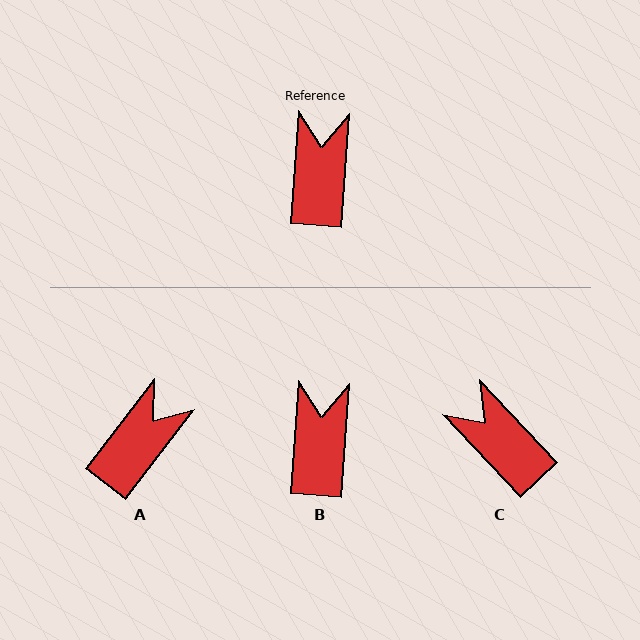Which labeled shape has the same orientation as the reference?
B.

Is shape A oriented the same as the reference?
No, it is off by about 33 degrees.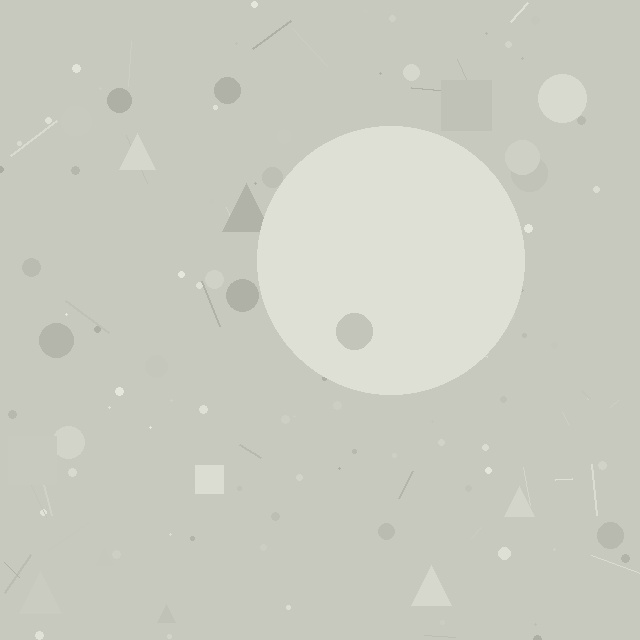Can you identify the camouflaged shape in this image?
The camouflaged shape is a circle.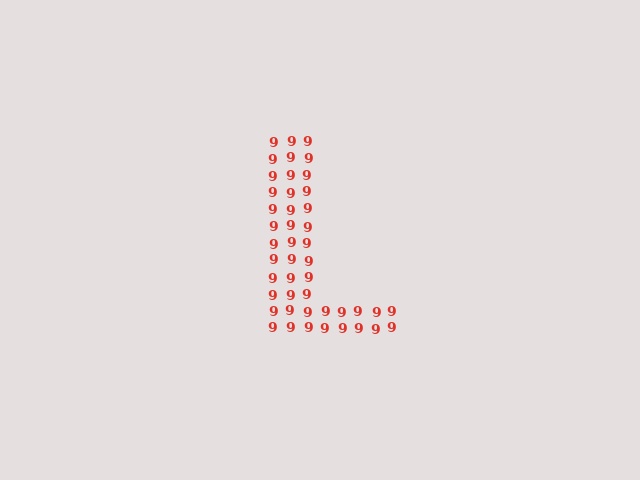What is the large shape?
The large shape is the letter L.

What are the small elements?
The small elements are digit 9's.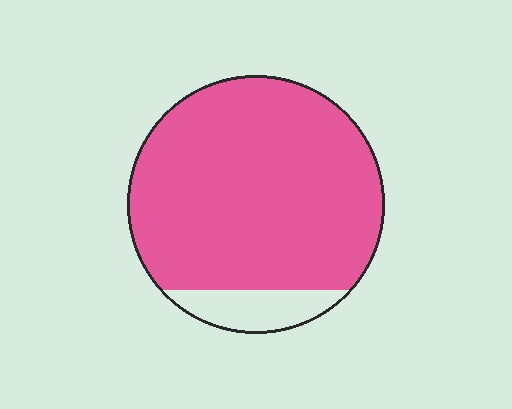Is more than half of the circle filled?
Yes.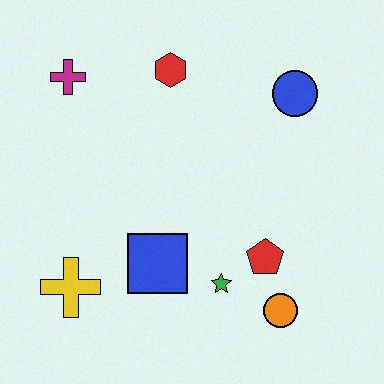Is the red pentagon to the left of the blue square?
No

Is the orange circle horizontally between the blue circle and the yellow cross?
Yes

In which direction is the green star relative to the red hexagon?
The green star is below the red hexagon.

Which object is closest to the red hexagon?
The magenta cross is closest to the red hexagon.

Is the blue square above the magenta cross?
No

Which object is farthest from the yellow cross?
The blue circle is farthest from the yellow cross.